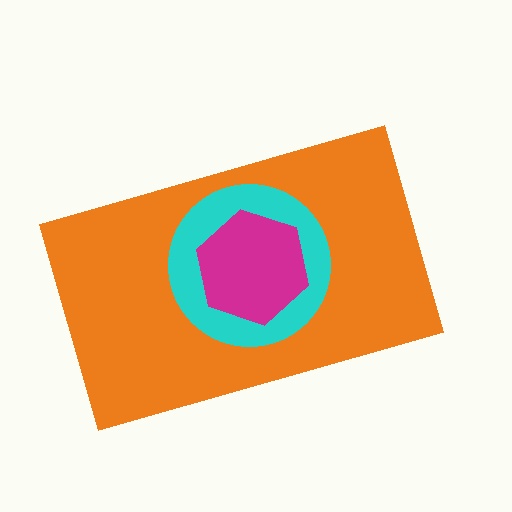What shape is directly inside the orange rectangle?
The cyan circle.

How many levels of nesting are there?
3.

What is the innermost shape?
The magenta hexagon.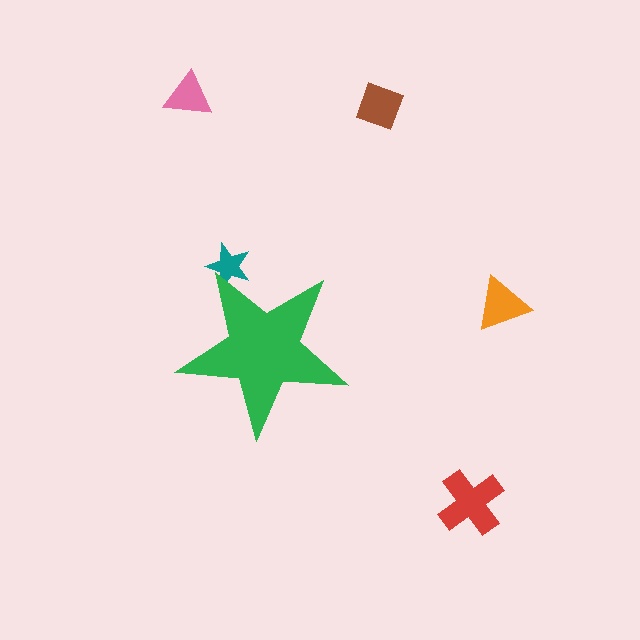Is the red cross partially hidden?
No, the red cross is fully visible.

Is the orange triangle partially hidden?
No, the orange triangle is fully visible.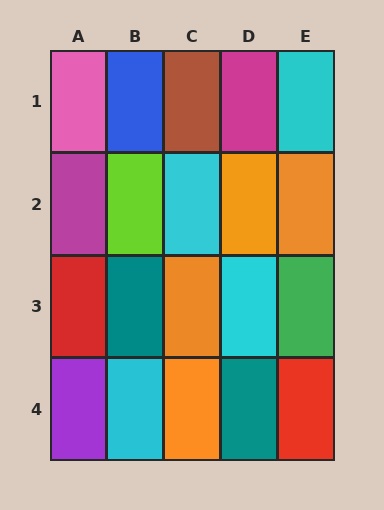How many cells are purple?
1 cell is purple.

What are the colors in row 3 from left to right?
Red, teal, orange, cyan, green.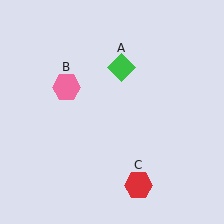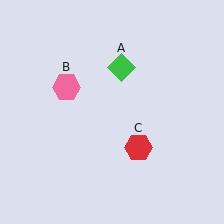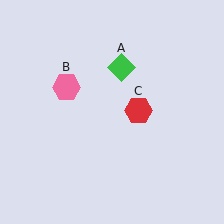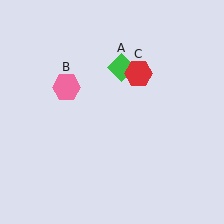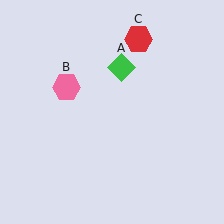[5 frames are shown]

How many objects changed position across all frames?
1 object changed position: red hexagon (object C).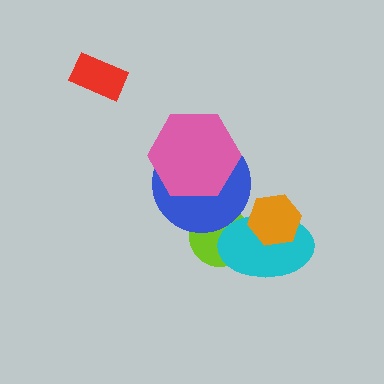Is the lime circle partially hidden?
Yes, it is partially covered by another shape.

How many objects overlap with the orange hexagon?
1 object overlaps with the orange hexagon.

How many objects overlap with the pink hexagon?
1 object overlaps with the pink hexagon.